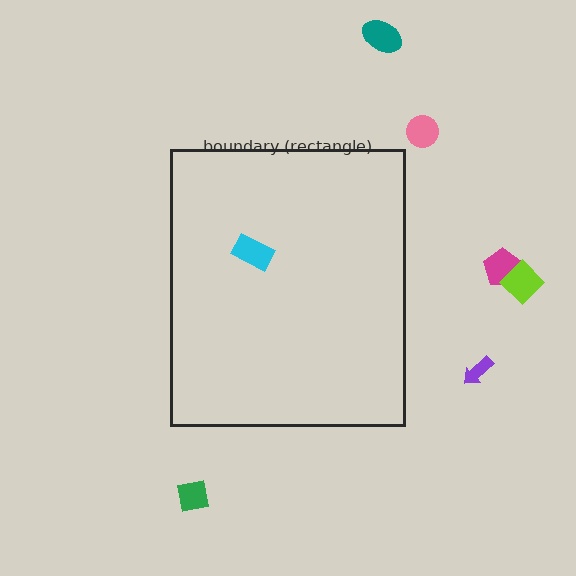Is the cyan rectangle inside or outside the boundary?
Inside.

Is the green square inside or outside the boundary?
Outside.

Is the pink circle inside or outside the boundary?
Outside.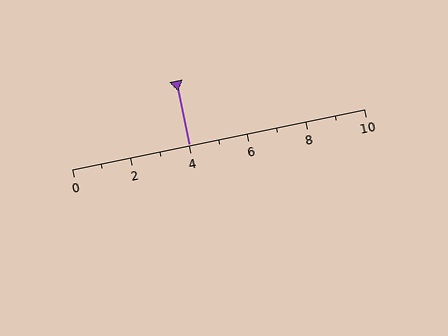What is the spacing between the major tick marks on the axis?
The major ticks are spaced 2 apart.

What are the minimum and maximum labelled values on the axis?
The axis runs from 0 to 10.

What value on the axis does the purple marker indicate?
The marker indicates approximately 4.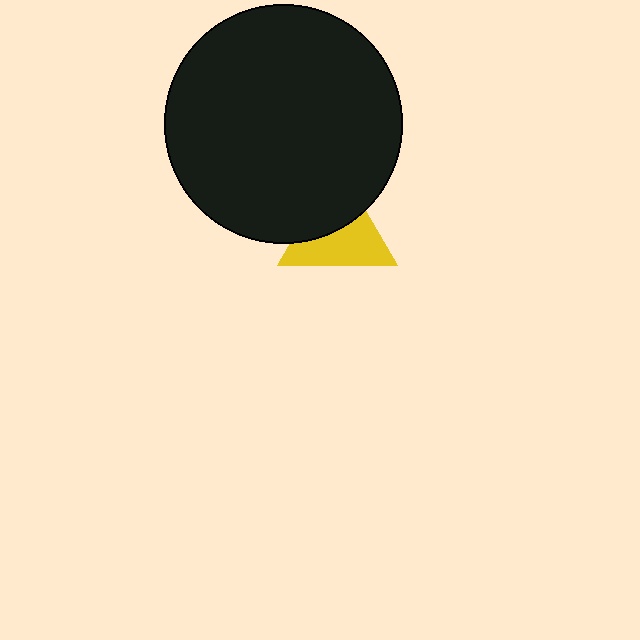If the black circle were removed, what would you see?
You would see the complete yellow triangle.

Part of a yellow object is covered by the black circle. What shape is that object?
It is a triangle.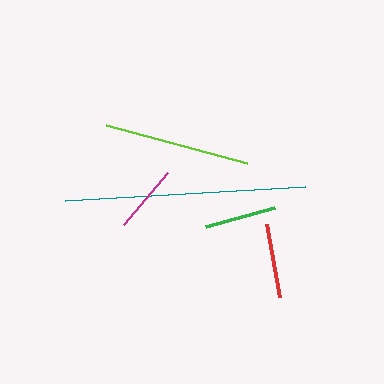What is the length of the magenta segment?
The magenta segment is approximately 67 pixels long.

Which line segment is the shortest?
The magenta line is the shortest at approximately 67 pixels.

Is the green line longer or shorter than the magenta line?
The green line is longer than the magenta line.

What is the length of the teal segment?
The teal segment is approximately 241 pixels long.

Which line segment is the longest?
The teal line is the longest at approximately 241 pixels.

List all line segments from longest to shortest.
From longest to shortest: teal, lime, red, green, magenta.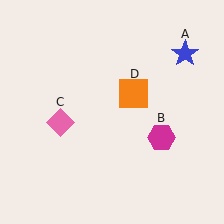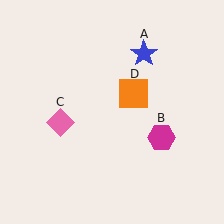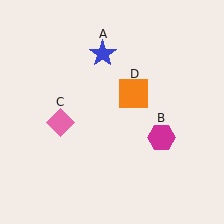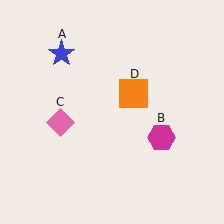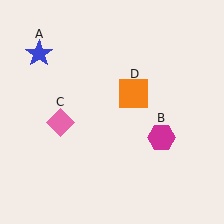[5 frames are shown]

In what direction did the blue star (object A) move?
The blue star (object A) moved left.